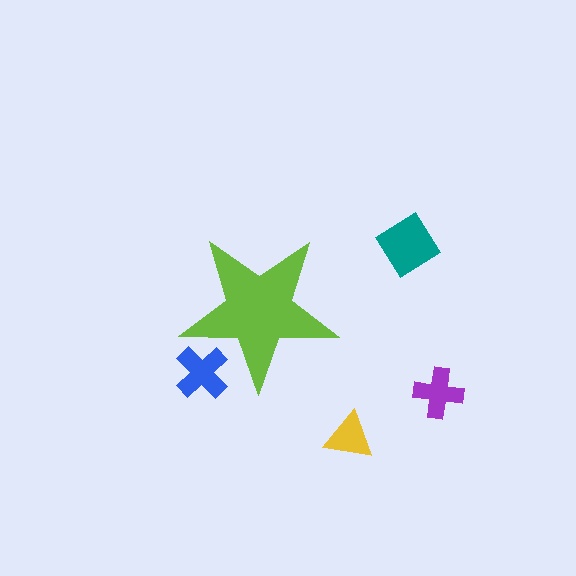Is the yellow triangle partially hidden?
No, the yellow triangle is fully visible.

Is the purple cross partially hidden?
No, the purple cross is fully visible.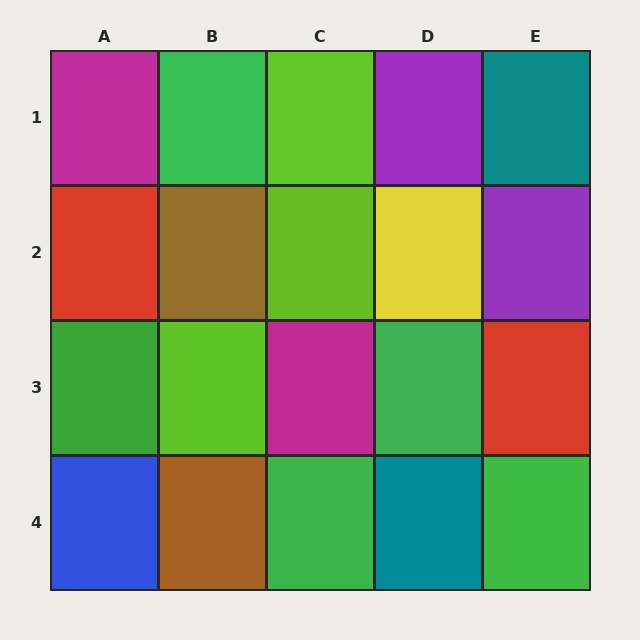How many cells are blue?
1 cell is blue.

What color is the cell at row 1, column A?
Magenta.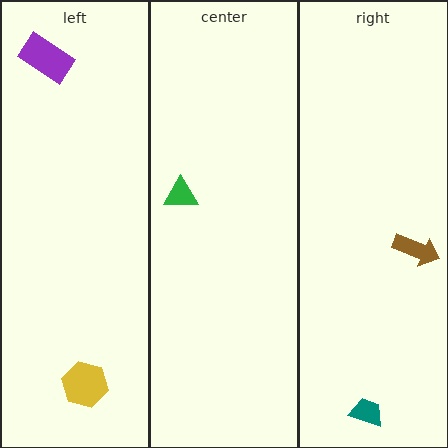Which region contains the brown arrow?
The right region.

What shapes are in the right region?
The brown arrow, the teal trapezoid.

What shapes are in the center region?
The green triangle.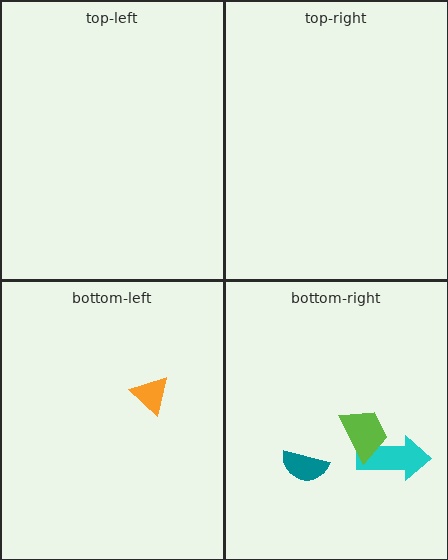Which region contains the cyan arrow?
The bottom-right region.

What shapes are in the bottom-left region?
The orange triangle.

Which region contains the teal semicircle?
The bottom-right region.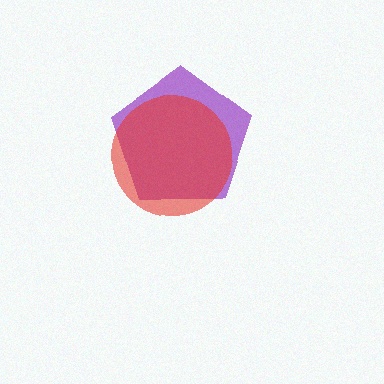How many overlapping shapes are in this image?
There are 2 overlapping shapes in the image.